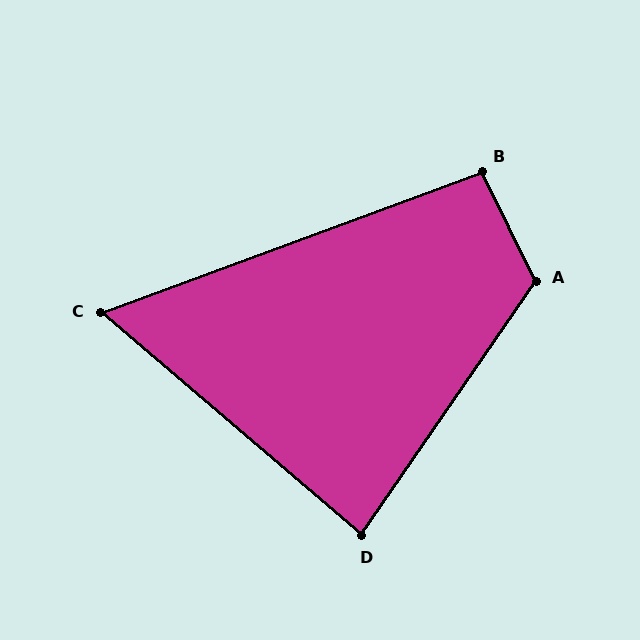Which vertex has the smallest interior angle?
C, at approximately 61 degrees.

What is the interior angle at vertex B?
Approximately 96 degrees (obtuse).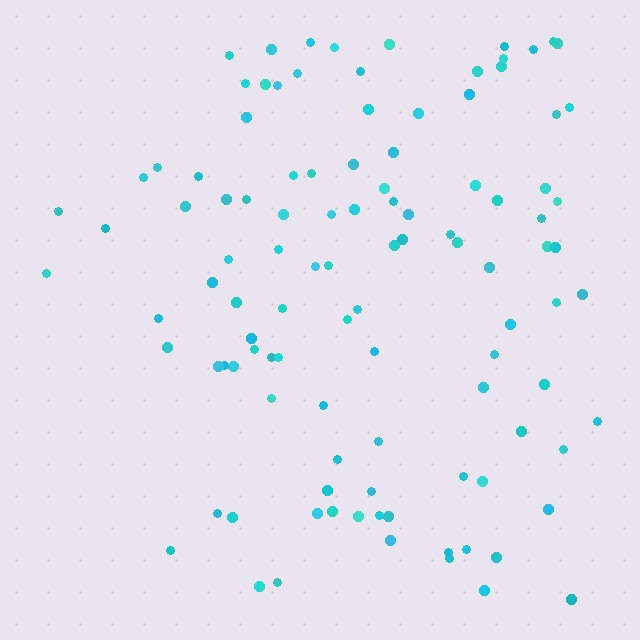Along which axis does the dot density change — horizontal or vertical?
Horizontal.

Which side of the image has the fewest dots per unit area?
The left.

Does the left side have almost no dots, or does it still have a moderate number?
Still a moderate number, just noticeably fewer than the right.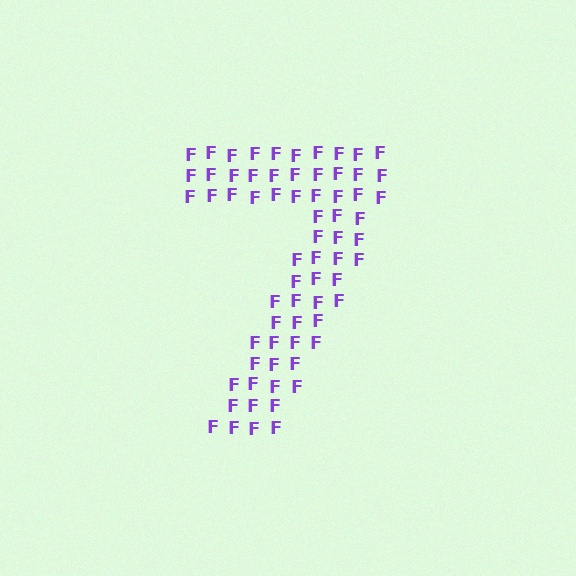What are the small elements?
The small elements are letter F's.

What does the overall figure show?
The overall figure shows the digit 7.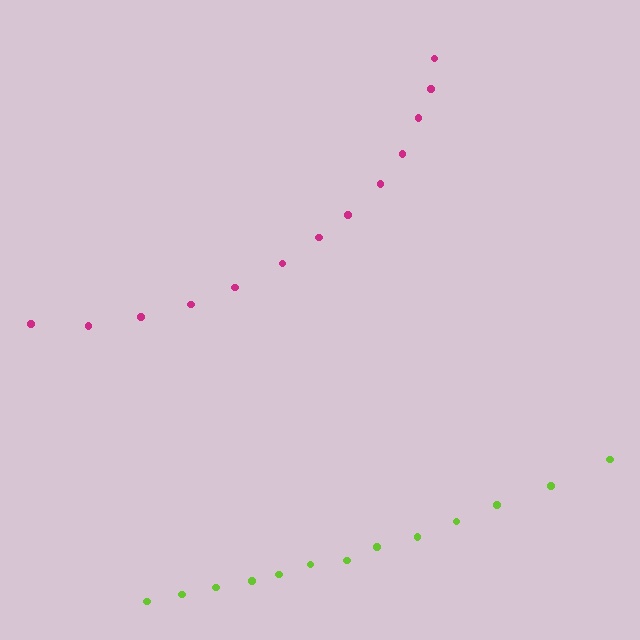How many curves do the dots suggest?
There are 2 distinct paths.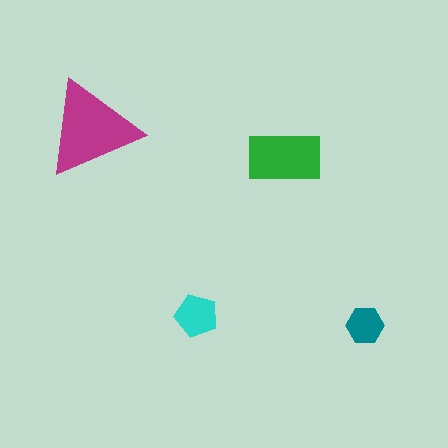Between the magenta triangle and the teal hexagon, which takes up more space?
The magenta triangle.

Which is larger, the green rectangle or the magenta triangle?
The magenta triangle.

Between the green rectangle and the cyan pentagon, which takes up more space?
The green rectangle.